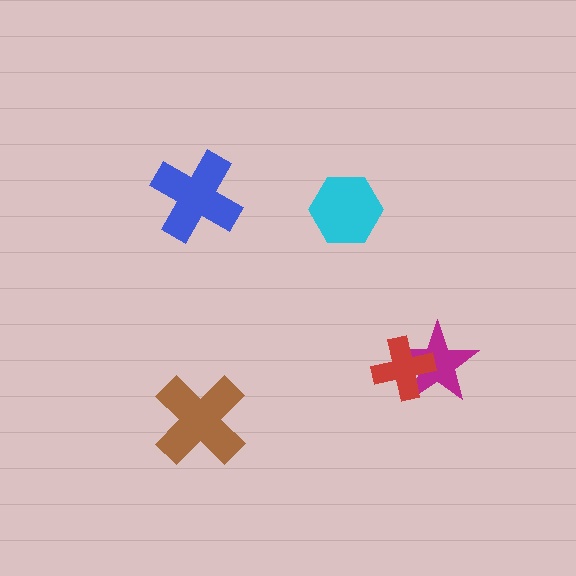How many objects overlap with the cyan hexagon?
0 objects overlap with the cyan hexagon.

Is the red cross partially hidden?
No, no other shape covers it.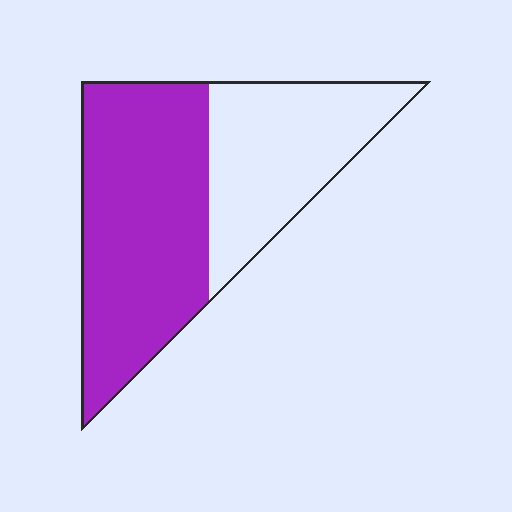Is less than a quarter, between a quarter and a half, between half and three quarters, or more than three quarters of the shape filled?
Between half and three quarters.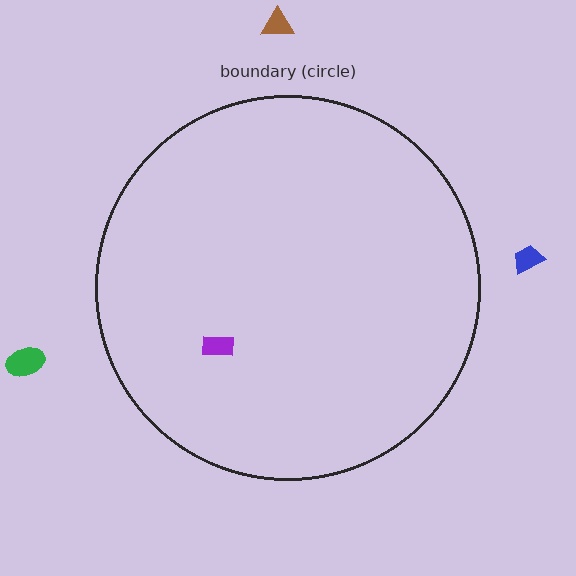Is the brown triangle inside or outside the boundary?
Outside.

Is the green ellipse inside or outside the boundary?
Outside.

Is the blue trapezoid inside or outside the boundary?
Outside.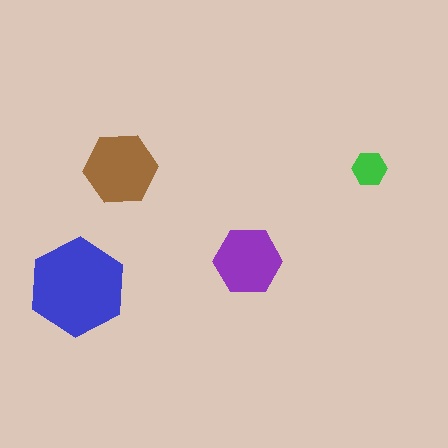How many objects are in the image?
There are 4 objects in the image.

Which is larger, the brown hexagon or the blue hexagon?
The blue one.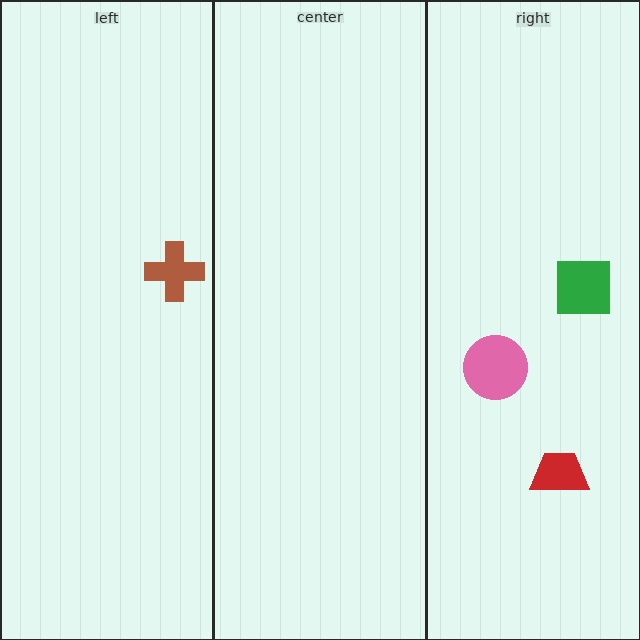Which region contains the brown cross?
The left region.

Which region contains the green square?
The right region.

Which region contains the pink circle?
The right region.